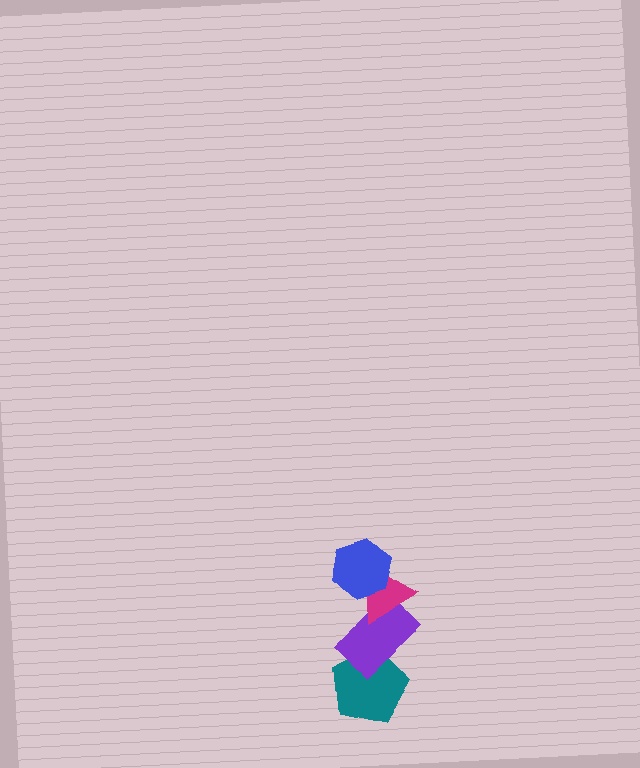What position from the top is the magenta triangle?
The magenta triangle is 2nd from the top.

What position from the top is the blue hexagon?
The blue hexagon is 1st from the top.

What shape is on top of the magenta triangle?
The blue hexagon is on top of the magenta triangle.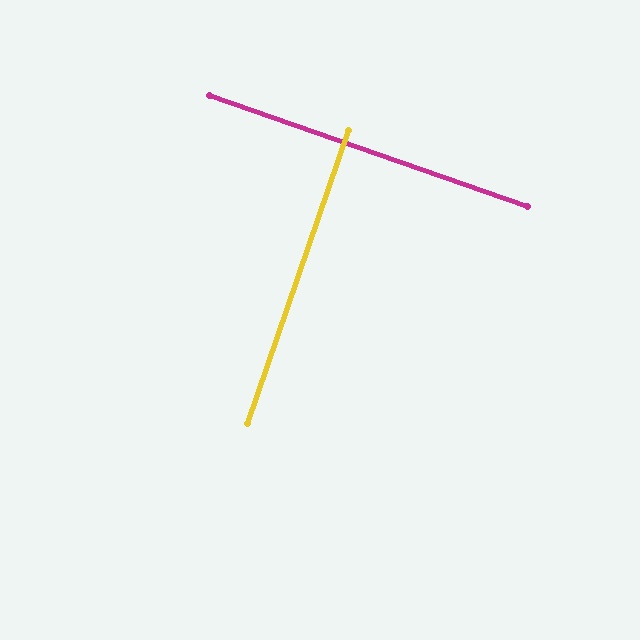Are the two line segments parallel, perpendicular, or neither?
Perpendicular — they meet at approximately 90°.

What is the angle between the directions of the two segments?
Approximately 90 degrees.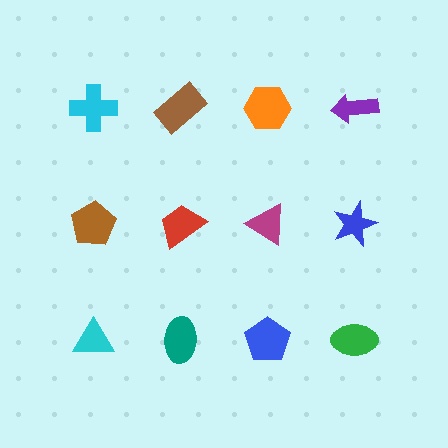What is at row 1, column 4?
A purple arrow.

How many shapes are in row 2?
4 shapes.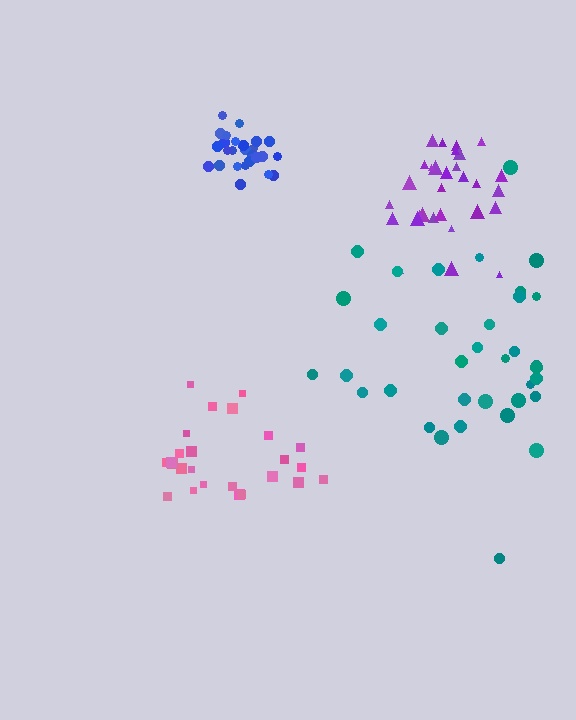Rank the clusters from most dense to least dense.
blue, purple, pink, teal.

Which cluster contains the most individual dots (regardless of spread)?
Teal (35).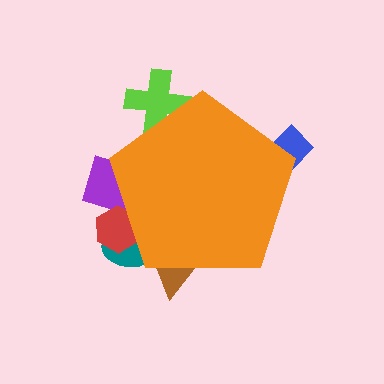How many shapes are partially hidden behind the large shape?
6 shapes are partially hidden.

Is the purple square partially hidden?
Yes, the purple square is partially hidden behind the orange pentagon.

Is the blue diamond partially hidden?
Yes, the blue diamond is partially hidden behind the orange pentagon.